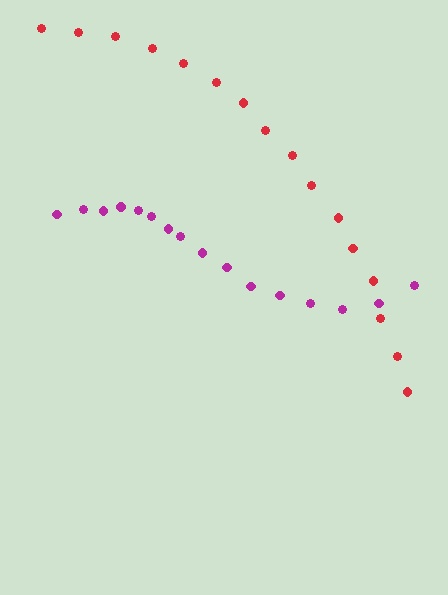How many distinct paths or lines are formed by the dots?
There are 2 distinct paths.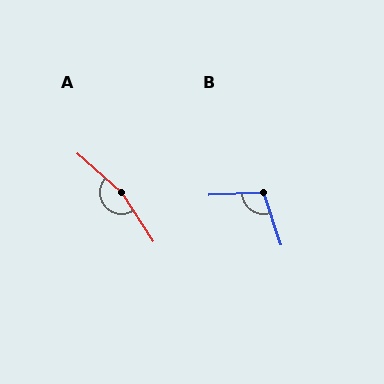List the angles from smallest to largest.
B (105°), A (164°).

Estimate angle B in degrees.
Approximately 105 degrees.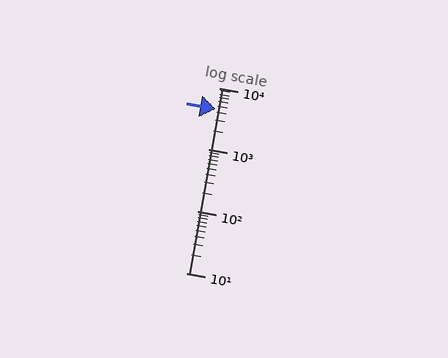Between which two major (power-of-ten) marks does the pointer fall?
The pointer is between 1000 and 10000.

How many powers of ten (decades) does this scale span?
The scale spans 3 decades, from 10 to 10000.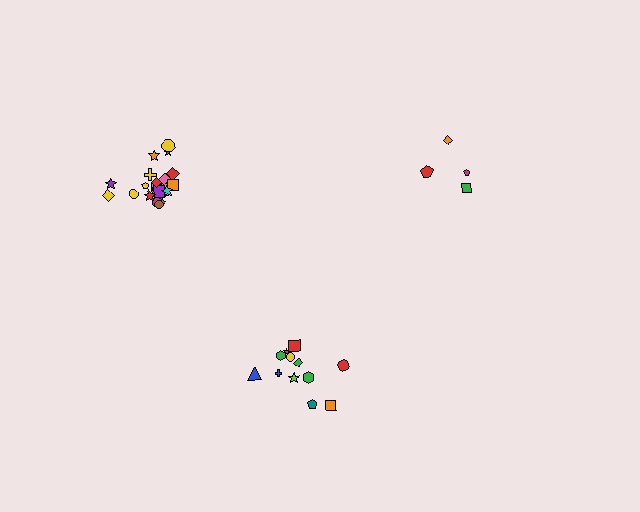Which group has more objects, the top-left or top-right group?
The top-left group.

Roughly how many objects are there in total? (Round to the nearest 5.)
Roughly 40 objects in total.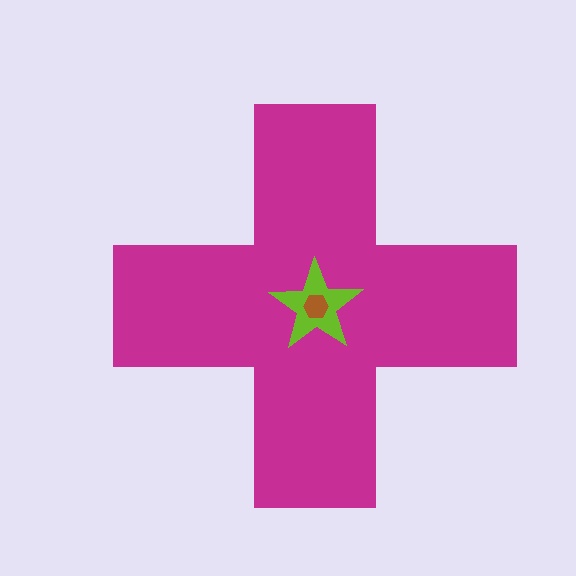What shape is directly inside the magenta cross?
The lime star.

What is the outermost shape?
The magenta cross.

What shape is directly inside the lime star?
The brown hexagon.